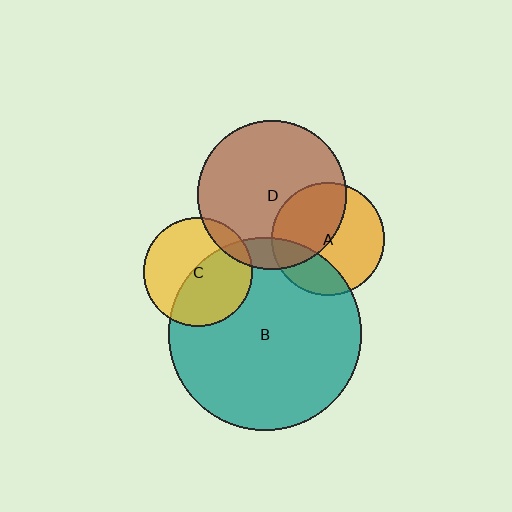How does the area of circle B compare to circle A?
Approximately 2.9 times.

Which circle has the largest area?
Circle B (teal).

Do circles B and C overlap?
Yes.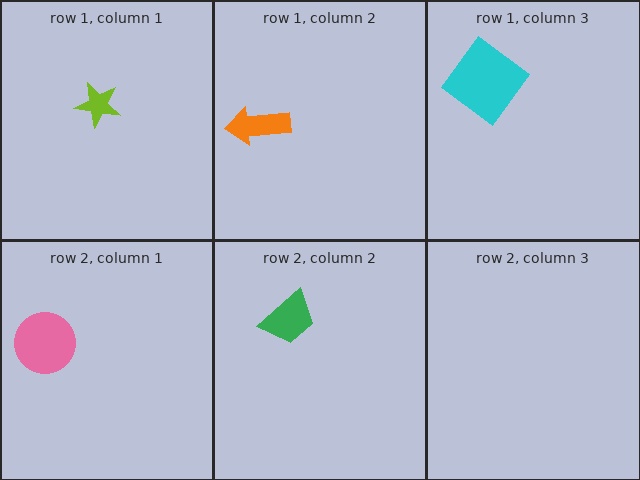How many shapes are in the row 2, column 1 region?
1.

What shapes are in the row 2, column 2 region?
The green trapezoid.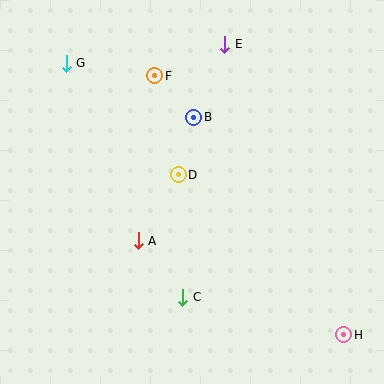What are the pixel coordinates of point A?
Point A is at (138, 241).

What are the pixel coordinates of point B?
Point B is at (194, 117).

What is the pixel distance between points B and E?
The distance between B and E is 79 pixels.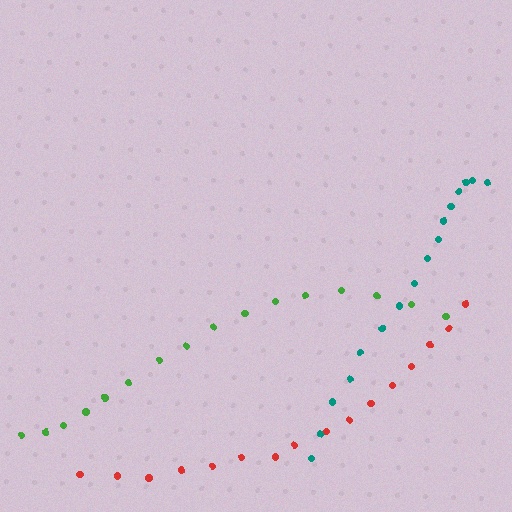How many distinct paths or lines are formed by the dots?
There are 3 distinct paths.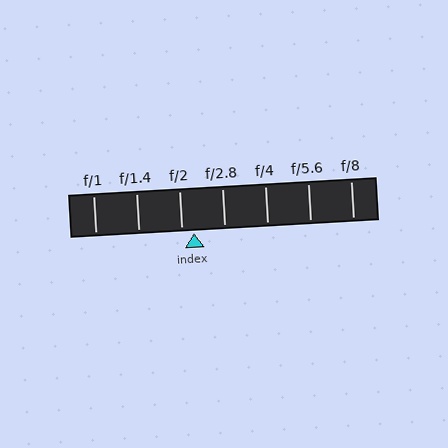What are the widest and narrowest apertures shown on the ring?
The widest aperture shown is f/1 and the narrowest is f/8.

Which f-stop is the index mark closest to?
The index mark is closest to f/2.